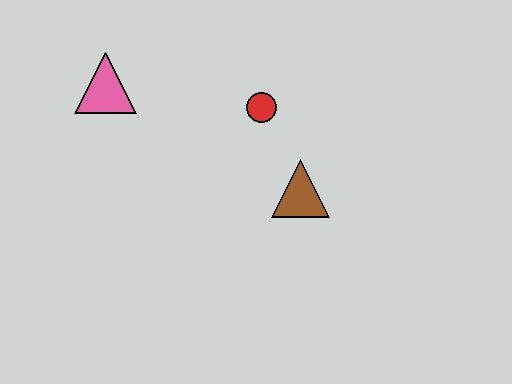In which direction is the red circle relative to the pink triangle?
The red circle is to the right of the pink triangle.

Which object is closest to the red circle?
The brown triangle is closest to the red circle.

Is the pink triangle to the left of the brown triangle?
Yes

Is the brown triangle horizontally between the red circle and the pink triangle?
No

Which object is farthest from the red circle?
The pink triangle is farthest from the red circle.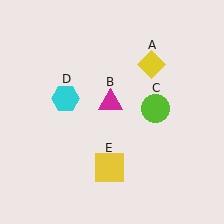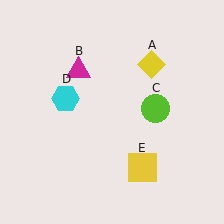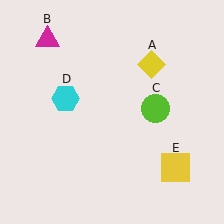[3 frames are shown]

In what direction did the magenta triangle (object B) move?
The magenta triangle (object B) moved up and to the left.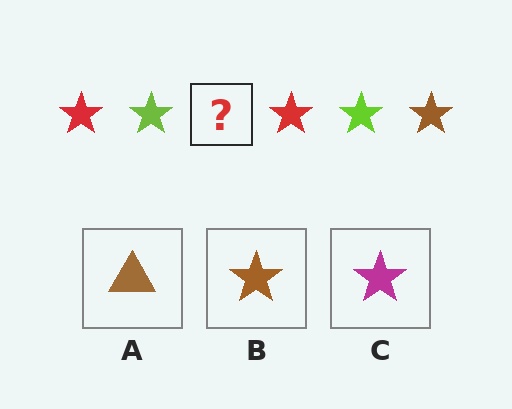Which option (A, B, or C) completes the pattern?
B.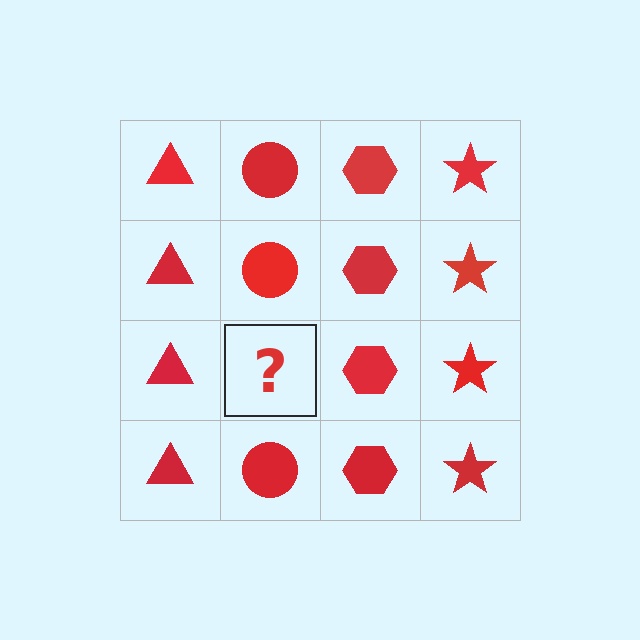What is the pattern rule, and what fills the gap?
The rule is that each column has a consistent shape. The gap should be filled with a red circle.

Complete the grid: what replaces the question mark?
The question mark should be replaced with a red circle.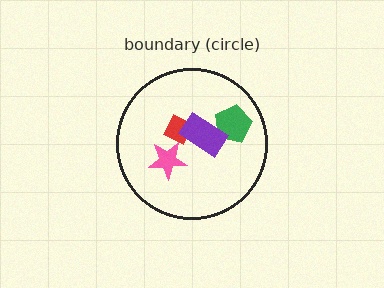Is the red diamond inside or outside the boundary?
Inside.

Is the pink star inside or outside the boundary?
Inside.